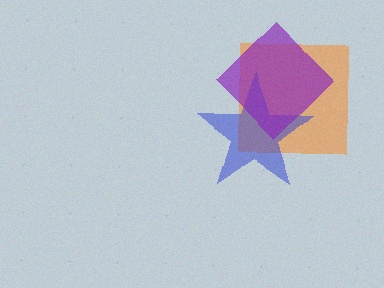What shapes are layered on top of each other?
The layered shapes are: an orange square, a blue star, a purple diamond.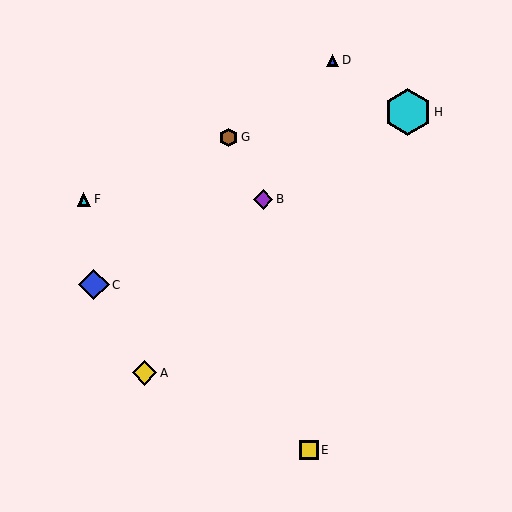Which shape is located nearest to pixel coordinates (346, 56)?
The blue triangle (labeled D) at (333, 60) is nearest to that location.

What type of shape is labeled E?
Shape E is a yellow square.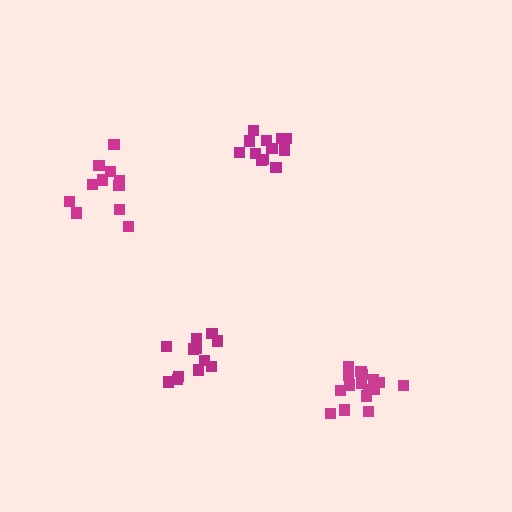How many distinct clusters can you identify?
There are 4 distinct clusters.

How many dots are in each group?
Group 1: 13 dots, Group 2: 12 dots, Group 3: 16 dots, Group 4: 11 dots (52 total).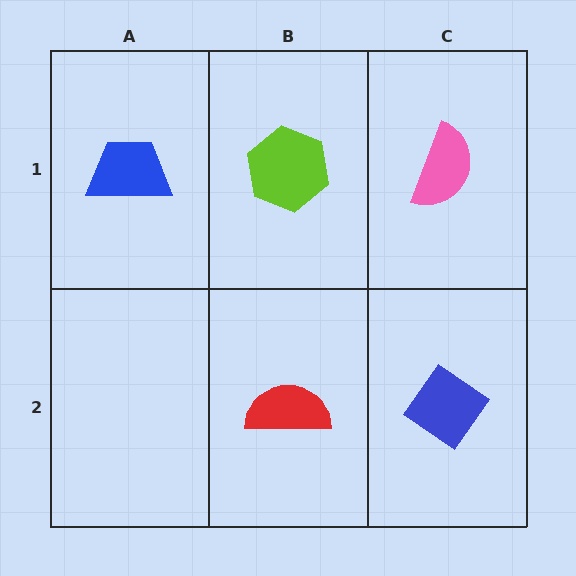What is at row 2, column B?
A red semicircle.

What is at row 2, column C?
A blue diamond.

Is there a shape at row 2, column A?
No, that cell is empty.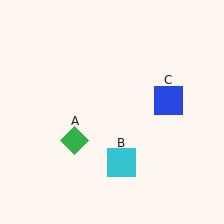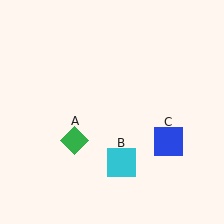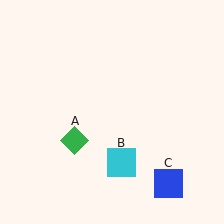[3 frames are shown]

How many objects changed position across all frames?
1 object changed position: blue square (object C).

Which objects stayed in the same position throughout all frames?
Green diamond (object A) and cyan square (object B) remained stationary.